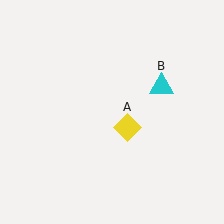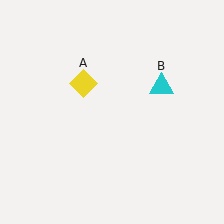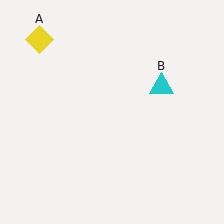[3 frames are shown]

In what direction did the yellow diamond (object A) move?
The yellow diamond (object A) moved up and to the left.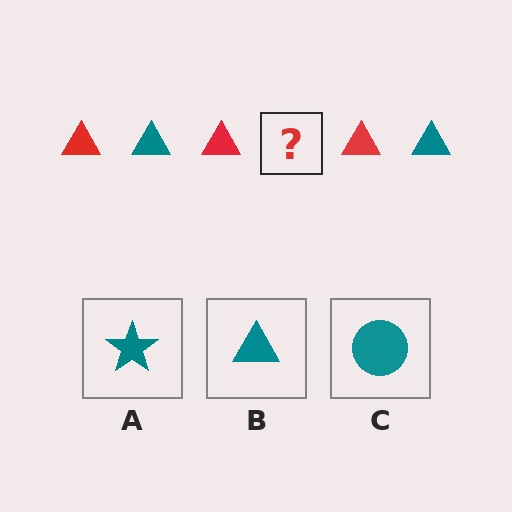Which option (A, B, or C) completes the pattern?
B.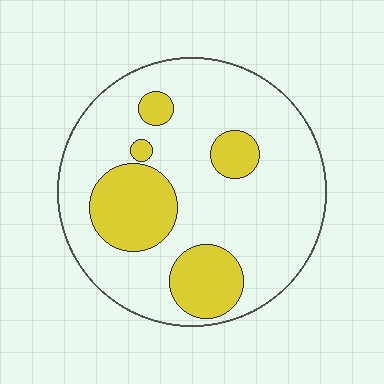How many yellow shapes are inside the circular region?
5.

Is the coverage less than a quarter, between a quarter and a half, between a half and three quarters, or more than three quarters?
Less than a quarter.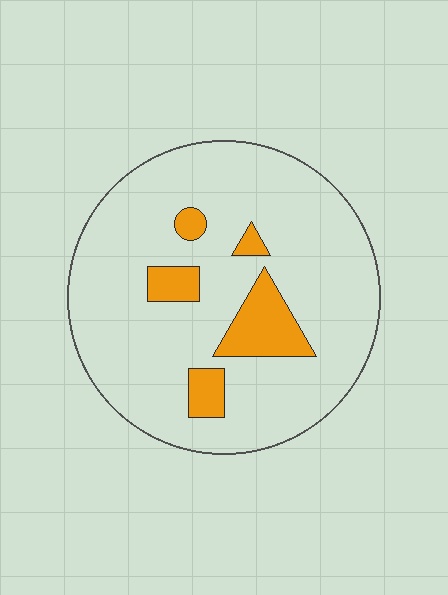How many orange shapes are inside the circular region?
5.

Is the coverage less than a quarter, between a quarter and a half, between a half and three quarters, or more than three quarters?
Less than a quarter.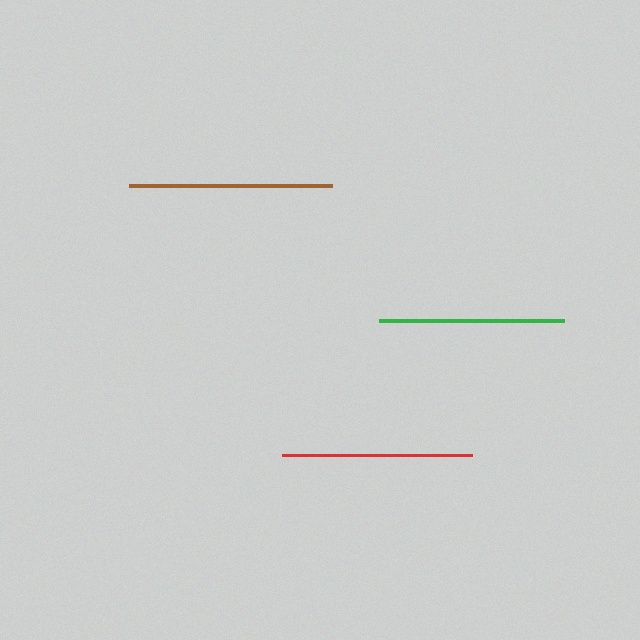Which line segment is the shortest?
The green line is the shortest at approximately 185 pixels.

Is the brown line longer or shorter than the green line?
The brown line is longer than the green line.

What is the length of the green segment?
The green segment is approximately 185 pixels long.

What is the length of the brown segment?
The brown segment is approximately 203 pixels long.